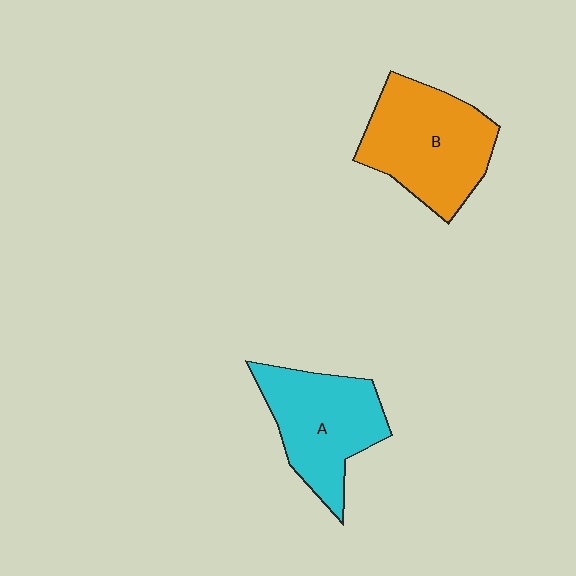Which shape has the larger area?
Shape B (orange).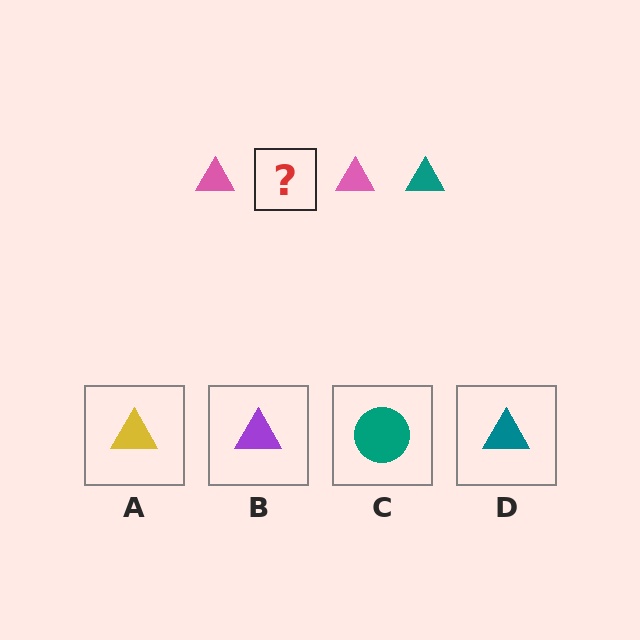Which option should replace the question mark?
Option D.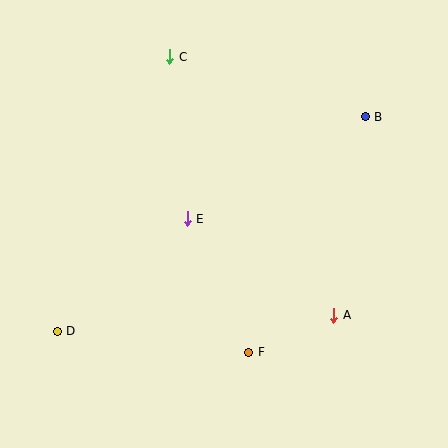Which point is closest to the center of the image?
Point E at (187, 219) is closest to the center.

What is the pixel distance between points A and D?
The distance between A and D is 277 pixels.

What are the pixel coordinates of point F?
Point F is at (249, 352).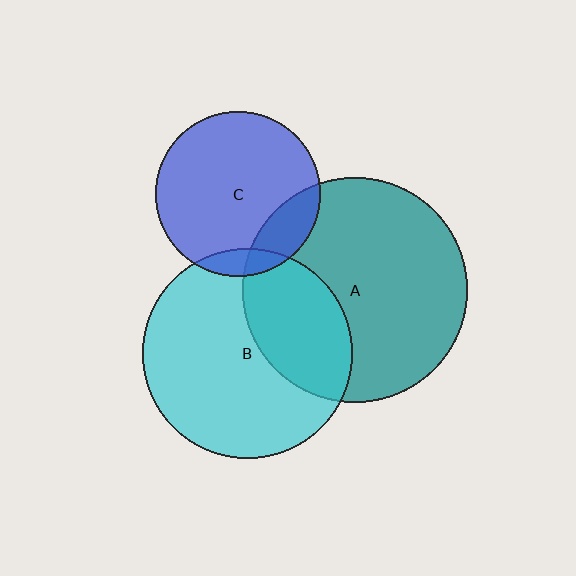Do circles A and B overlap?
Yes.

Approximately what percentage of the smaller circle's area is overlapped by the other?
Approximately 35%.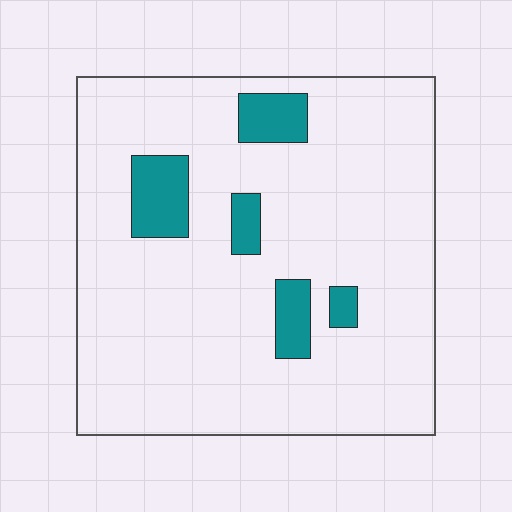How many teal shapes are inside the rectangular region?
5.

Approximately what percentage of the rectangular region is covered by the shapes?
Approximately 10%.